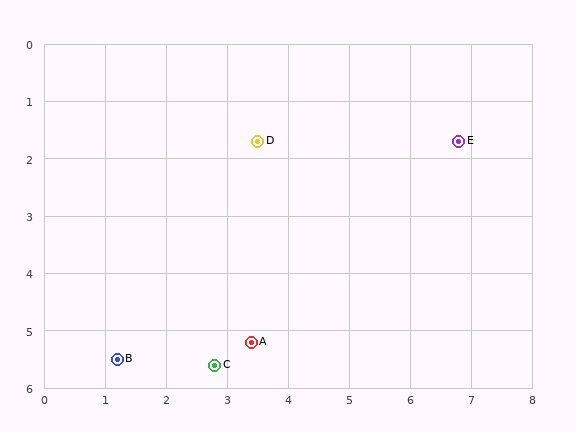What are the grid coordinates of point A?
Point A is at approximately (3.4, 5.2).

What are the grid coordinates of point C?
Point C is at approximately (2.8, 5.6).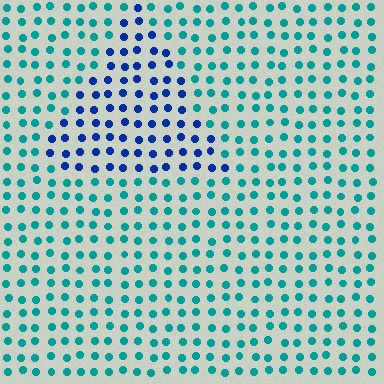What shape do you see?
I see a triangle.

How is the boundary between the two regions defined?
The boundary is defined purely by a slight shift in hue (about 45 degrees). Spacing, size, and orientation are identical on both sides.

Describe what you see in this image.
The image is filled with small teal elements in a uniform arrangement. A triangle-shaped region is visible where the elements are tinted to a slightly different hue, forming a subtle color boundary.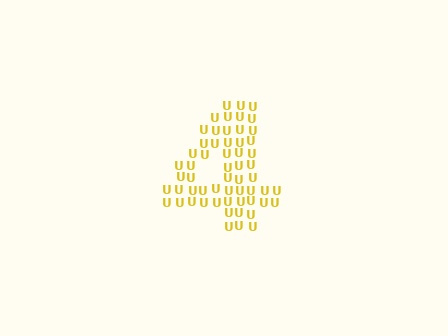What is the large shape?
The large shape is the digit 4.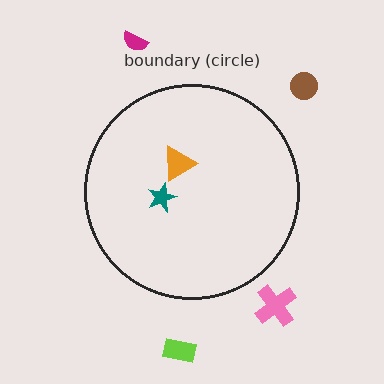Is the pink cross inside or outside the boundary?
Outside.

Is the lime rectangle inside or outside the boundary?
Outside.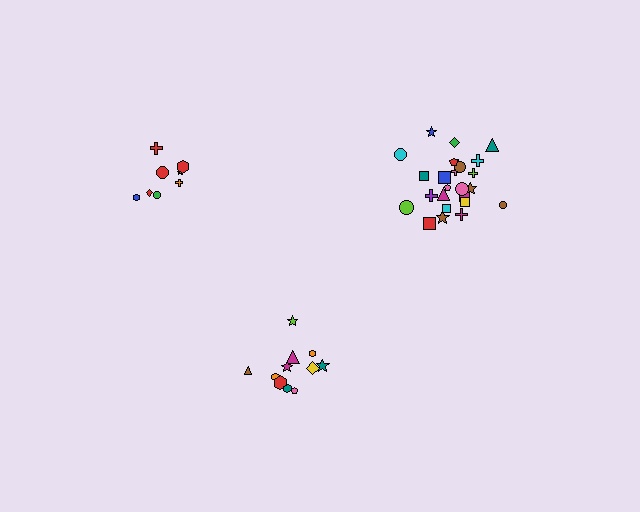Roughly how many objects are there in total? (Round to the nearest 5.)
Roughly 45 objects in total.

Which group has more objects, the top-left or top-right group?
The top-right group.